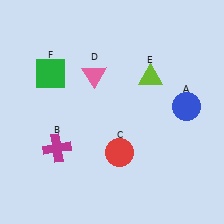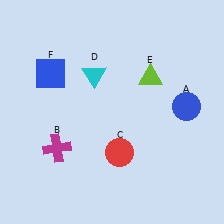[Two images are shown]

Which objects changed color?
D changed from pink to cyan. F changed from green to blue.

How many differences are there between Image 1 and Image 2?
There are 2 differences between the two images.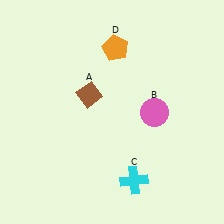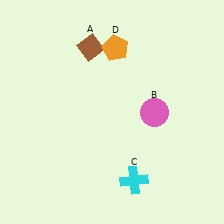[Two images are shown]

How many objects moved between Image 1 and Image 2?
1 object moved between the two images.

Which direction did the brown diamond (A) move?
The brown diamond (A) moved up.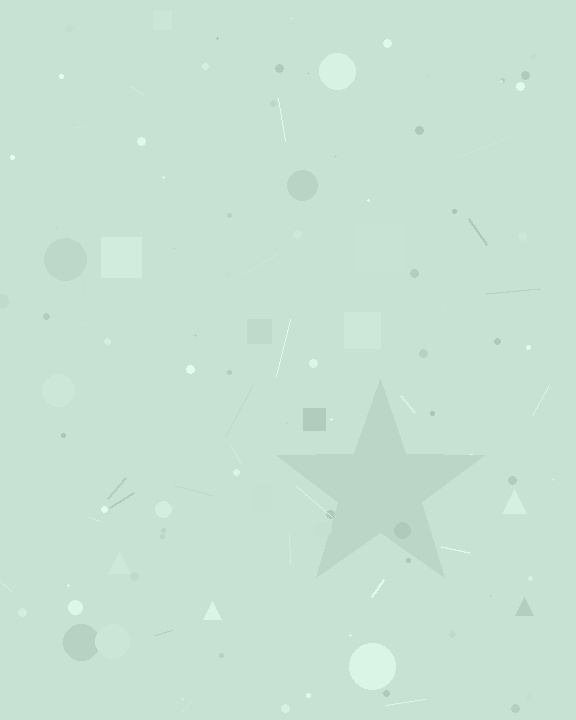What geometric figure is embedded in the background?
A star is embedded in the background.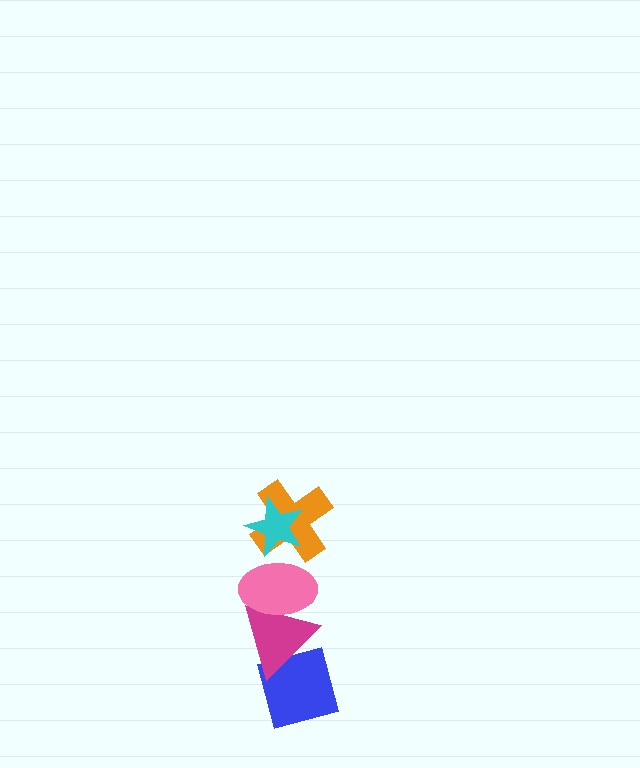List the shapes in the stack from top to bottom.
From top to bottom: the cyan star, the orange cross, the pink ellipse, the magenta triangle, the blue square.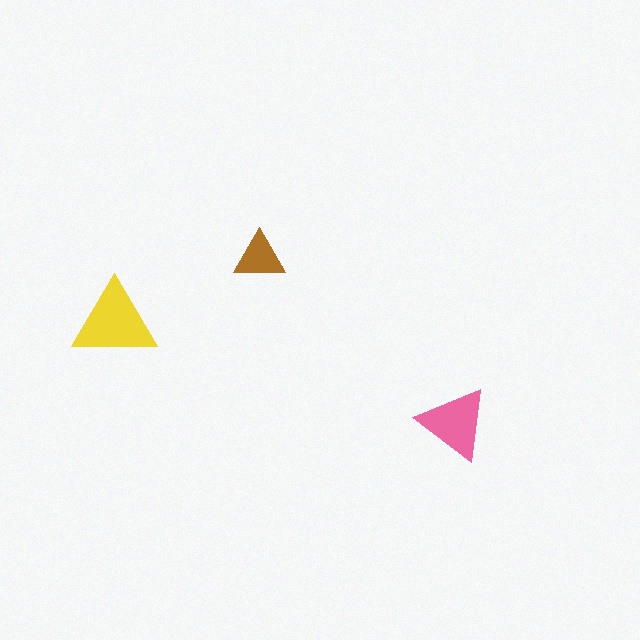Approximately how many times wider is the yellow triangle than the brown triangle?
About 1.5 times wider.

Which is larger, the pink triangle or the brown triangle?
The pink one.